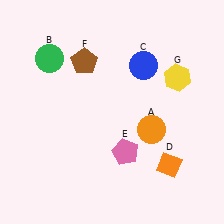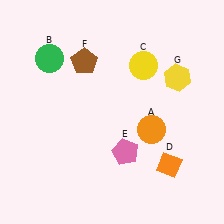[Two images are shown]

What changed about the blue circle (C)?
In Image 1, C is blue. In Image 2, it changed to yellow.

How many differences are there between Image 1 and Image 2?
There is 1 difference between the two images.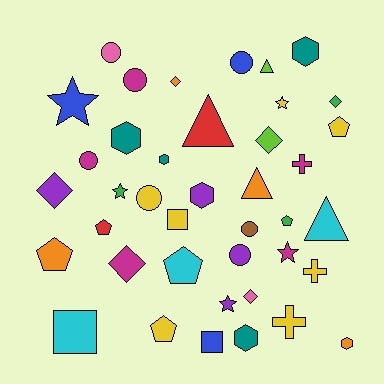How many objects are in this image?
There are 40 objects.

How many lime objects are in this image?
There are 2 lime objects.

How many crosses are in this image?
There are 3 crosses.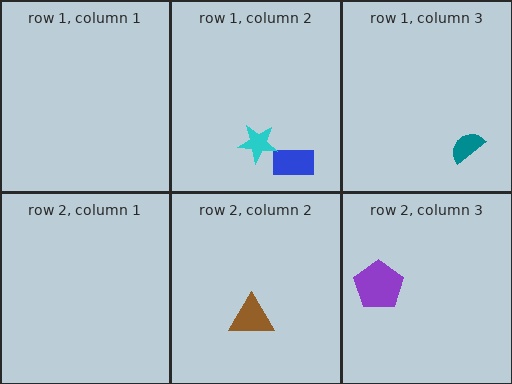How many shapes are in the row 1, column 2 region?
2.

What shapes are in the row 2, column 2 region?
The brown triangle.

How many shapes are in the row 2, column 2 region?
1.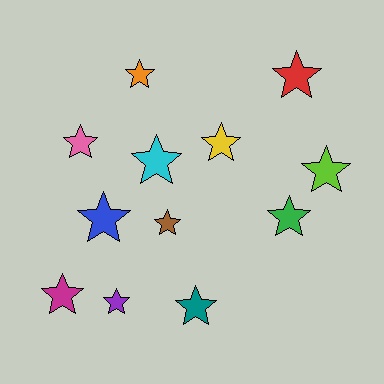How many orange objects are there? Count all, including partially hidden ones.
There is 1 orange object.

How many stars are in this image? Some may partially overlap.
There are 12 stars.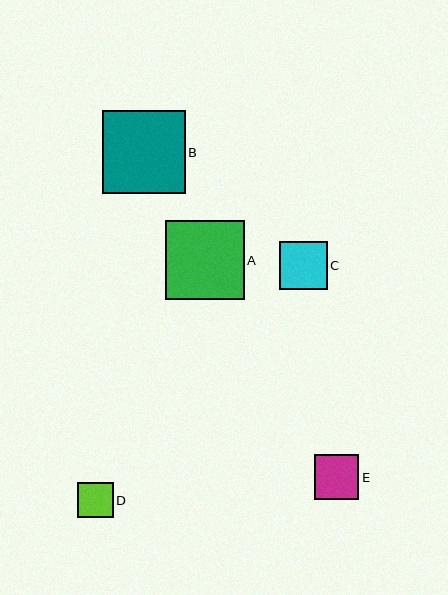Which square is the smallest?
Square D is the smallest with a size of approximately 35 pixels.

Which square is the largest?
Square B is the largest with a size of approximately 83 pixels.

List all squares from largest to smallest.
From largest to smallest: B, A, C, E, D.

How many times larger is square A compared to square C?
Square A is approximately 1.6 times the size of square C.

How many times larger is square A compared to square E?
Square A is approximately 1.8 times the size of square E.